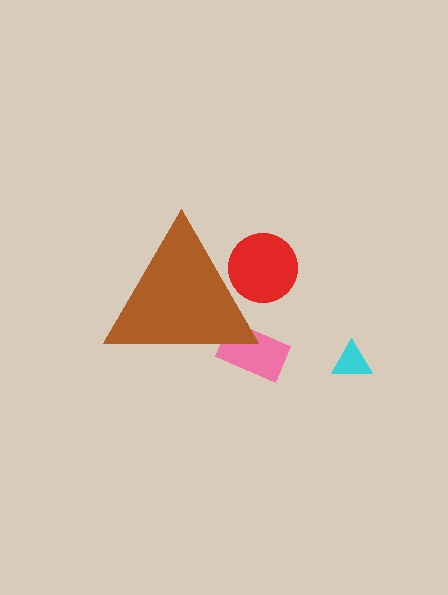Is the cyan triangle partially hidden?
No, the cyan triangle is fully visible.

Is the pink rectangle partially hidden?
Yes, the pink rectangle is partially hidden behind the brown triangle.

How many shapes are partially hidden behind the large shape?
2 shapes are partially hidden.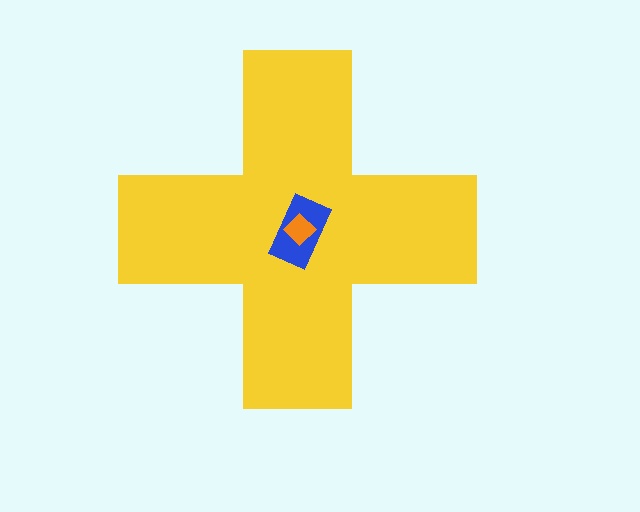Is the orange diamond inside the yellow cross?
Yes.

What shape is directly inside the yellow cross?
The blue rectangle.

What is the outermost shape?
The yellow cross.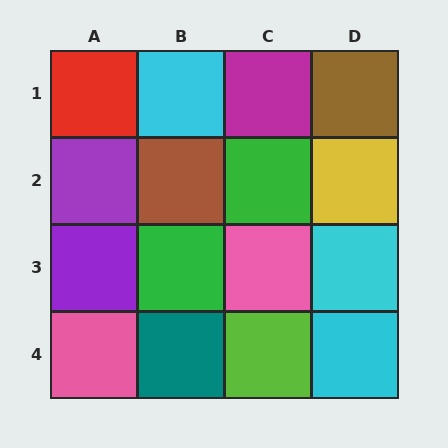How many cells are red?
1 cell is red.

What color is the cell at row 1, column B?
Cyan.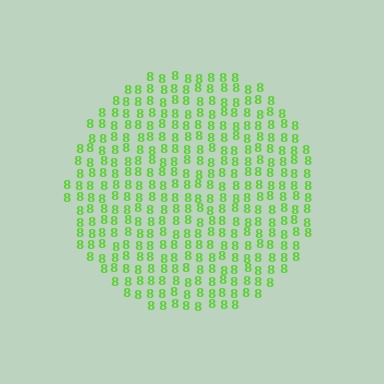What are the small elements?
The small elements are digit 8's.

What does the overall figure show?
The overall figure shows a circle.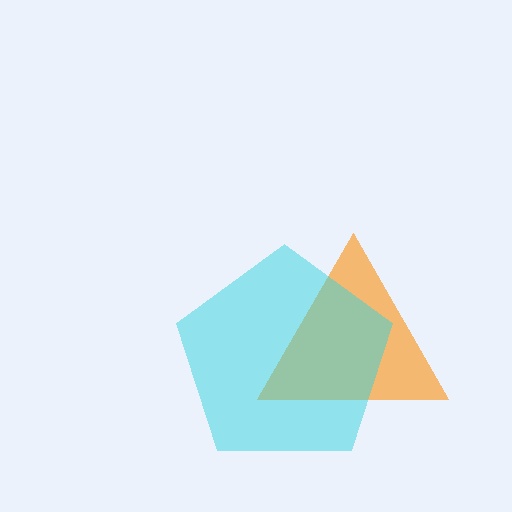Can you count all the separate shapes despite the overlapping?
Yes, there are 2 separate shapes.